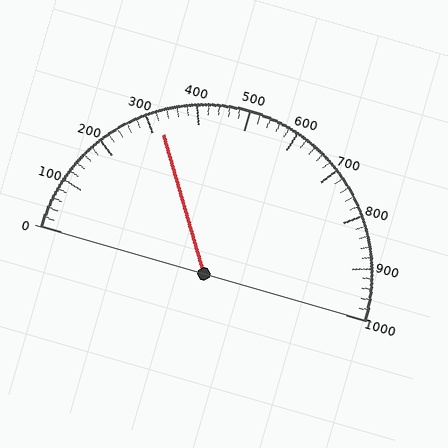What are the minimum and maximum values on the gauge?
The gauge ranges from 0 to 1000.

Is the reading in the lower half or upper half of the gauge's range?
The reading is in the lower half of the range (0 to 1000).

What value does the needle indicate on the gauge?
The needle indicates approximately 320.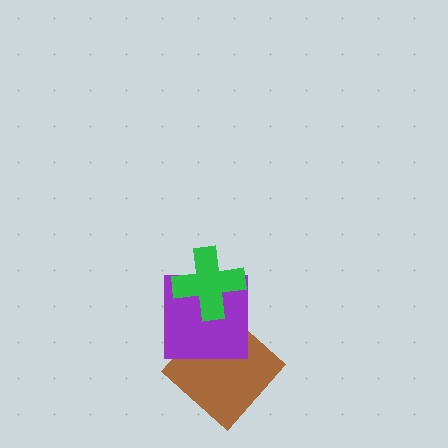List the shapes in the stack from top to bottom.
From top to bottom: the green cross, the purple square, the brown diamond.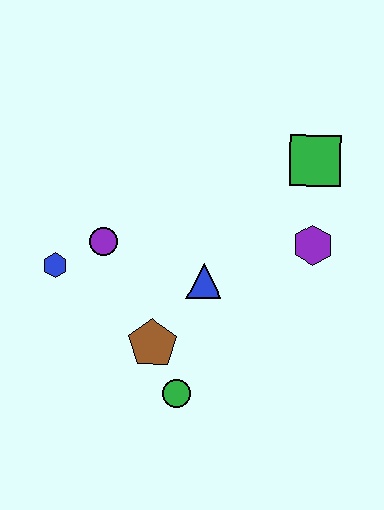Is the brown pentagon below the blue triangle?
Yes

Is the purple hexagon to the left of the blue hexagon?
No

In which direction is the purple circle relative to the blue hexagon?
The purple circle is to the right of the blue hexagon.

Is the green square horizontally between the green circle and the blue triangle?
No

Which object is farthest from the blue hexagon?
The green square is farthest from the blue hexagon.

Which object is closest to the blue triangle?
The brown pentagon is closest to the blue triangle.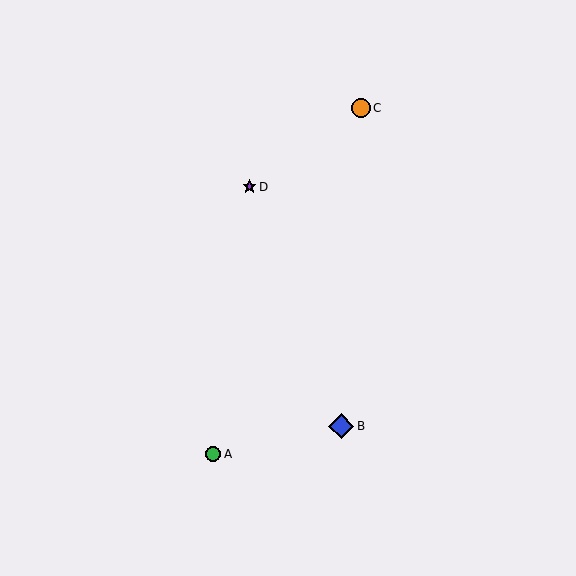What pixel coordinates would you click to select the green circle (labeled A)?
Click at (213, 454) to select the green circle A.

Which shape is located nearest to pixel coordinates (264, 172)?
The purple star (labeled D) at (250, 187) is nearest to that location.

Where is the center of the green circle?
The center of the green circle is at (213, 454).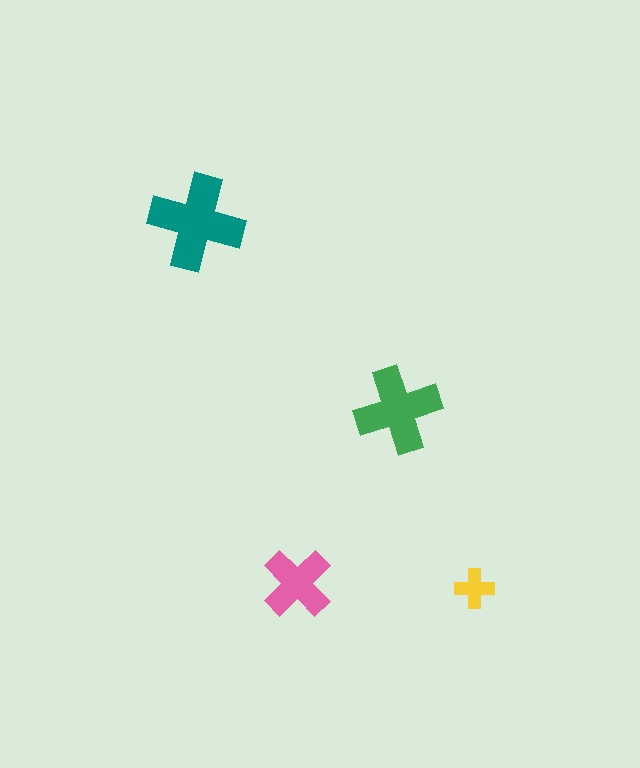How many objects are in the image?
There are 4 objects in the image.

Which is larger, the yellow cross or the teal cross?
The teal one.